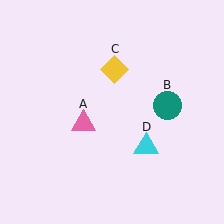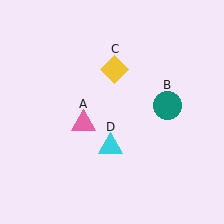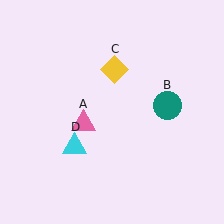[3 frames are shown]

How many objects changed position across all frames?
1 object changed position: cyan triangle (object D).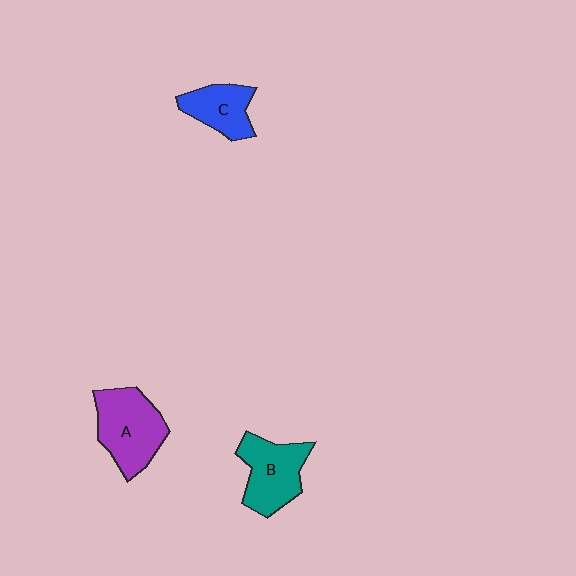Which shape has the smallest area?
Shape C (blue).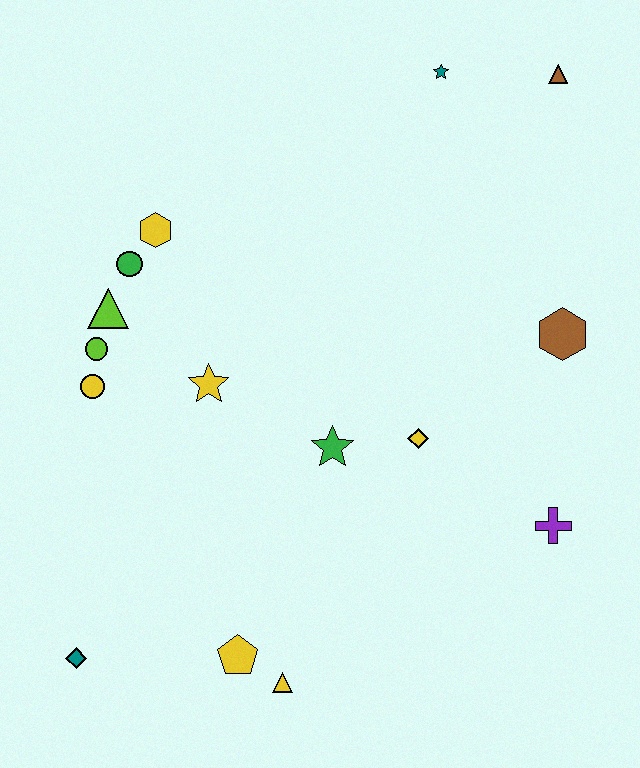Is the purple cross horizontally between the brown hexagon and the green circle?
Yes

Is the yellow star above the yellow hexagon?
No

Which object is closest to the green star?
The yellow diamond is closest to the green star.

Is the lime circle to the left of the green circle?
Yes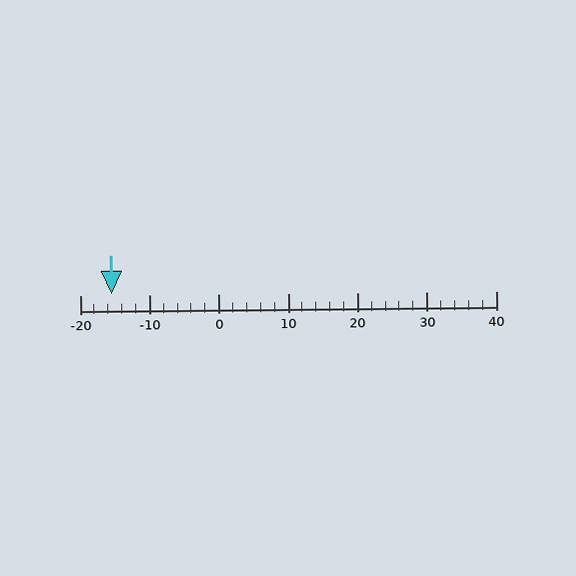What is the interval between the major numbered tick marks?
The major tick marks are spaced 10 units apart.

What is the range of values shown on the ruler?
The ruler shows values from -20 to 40.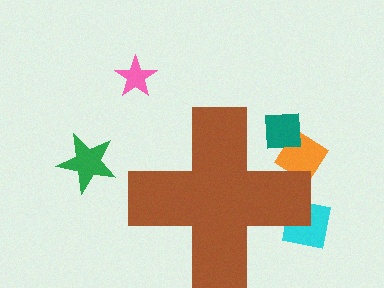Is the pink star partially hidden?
No, the pink star is fully visible.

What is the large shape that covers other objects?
A brown cross.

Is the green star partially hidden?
No, the green star is fully visible.